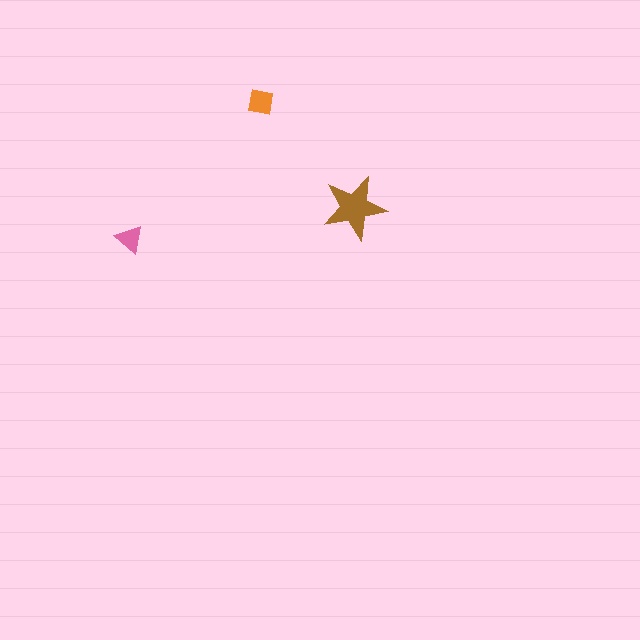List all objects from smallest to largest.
The pink triangle, the orange square, the brown star.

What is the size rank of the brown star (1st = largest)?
1st.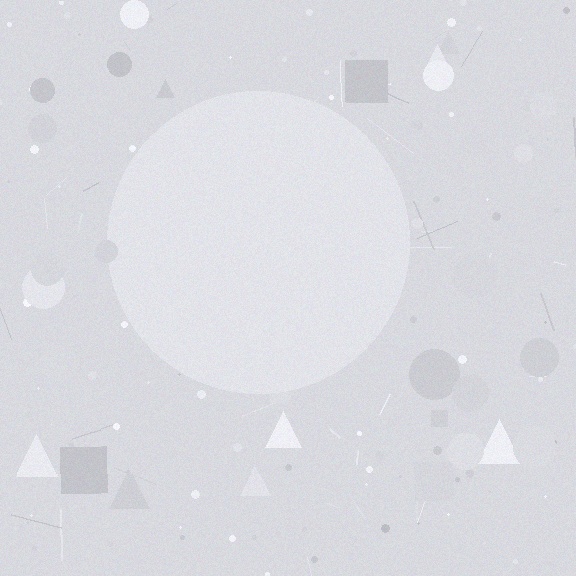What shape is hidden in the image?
A circle is hidden in the image.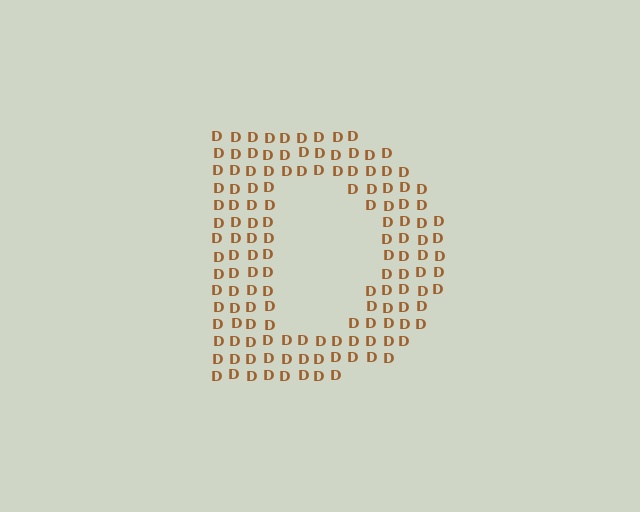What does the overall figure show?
The overall figure shows the letter D.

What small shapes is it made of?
It is made of small letter D's.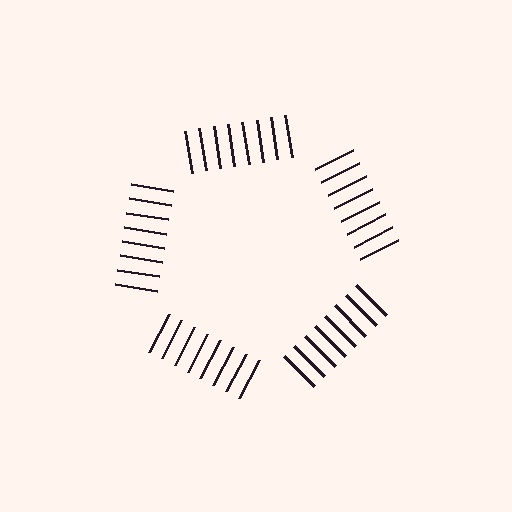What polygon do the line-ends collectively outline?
An illusory pentagon — the line segments terminate on its edges but no continuous stroke is drawn.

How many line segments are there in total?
40 — 8 along each of the 5 edges.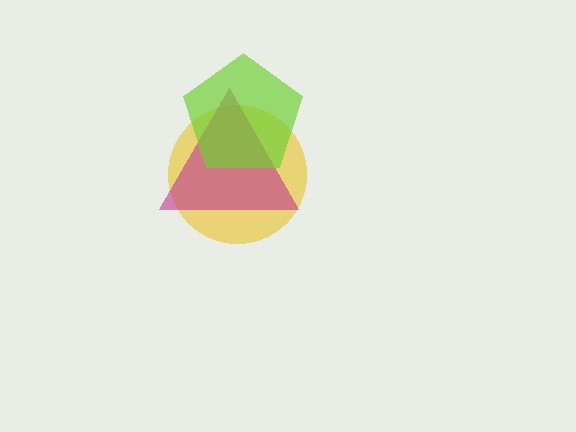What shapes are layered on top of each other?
The layered shapes are: a yellow circle, a magenta triangle, a lime pentagon.